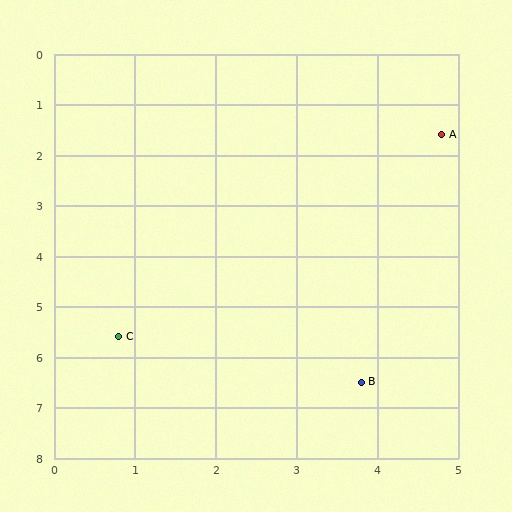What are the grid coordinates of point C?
Point C is at approximately (0.8, 5.6).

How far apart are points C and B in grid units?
Points C and B are about 3.1 grid units apart.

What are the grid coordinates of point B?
Point B is at approximately (3.8, 6.5).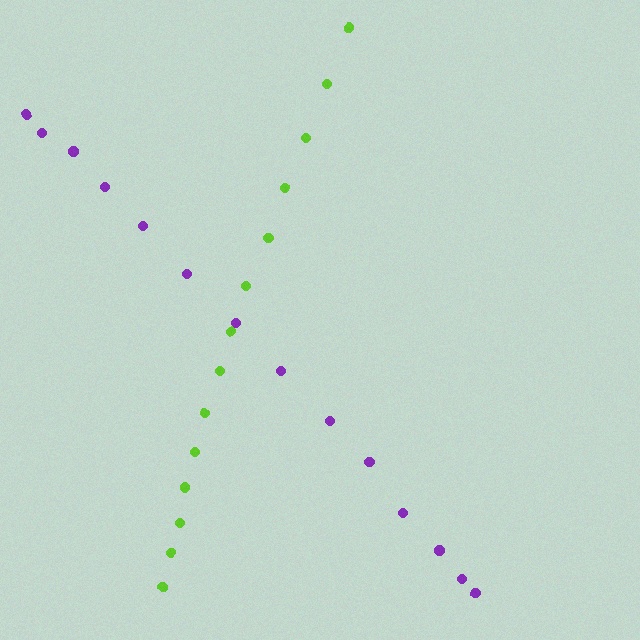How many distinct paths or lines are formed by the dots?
There are 2 distinct paths.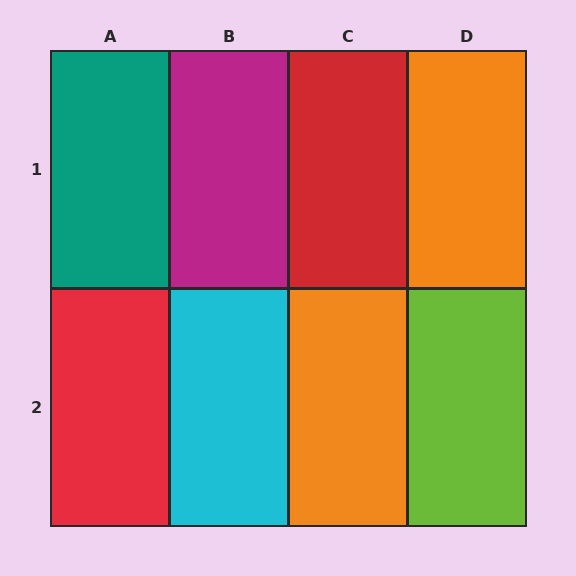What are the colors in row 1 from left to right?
Teal, magenta, red, orange.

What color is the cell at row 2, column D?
Lime.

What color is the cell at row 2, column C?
Orange.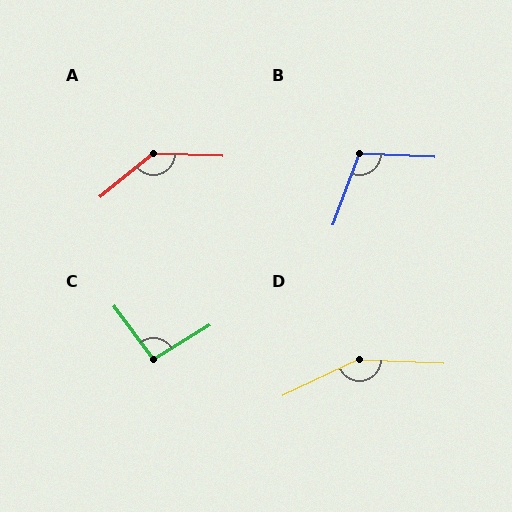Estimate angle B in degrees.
Approximately 108 degrees.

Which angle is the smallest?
C, at approximately 95 degrees.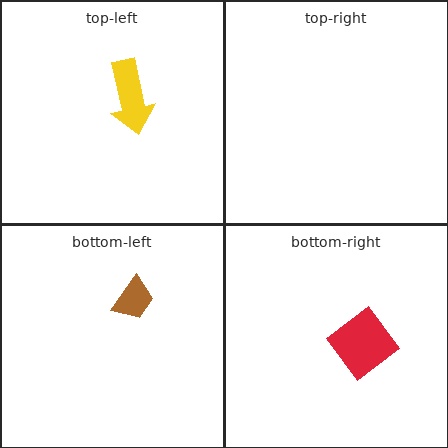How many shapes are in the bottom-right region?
1.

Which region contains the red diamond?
The bottom-right region.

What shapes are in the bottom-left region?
The brown trapezoid.